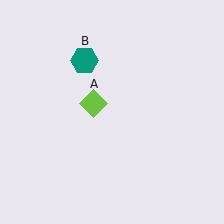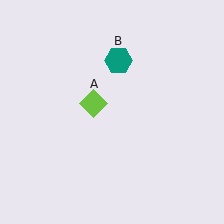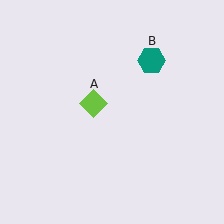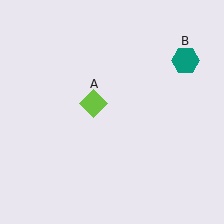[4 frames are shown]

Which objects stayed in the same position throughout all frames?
Lime diamond (object A) remained stationary.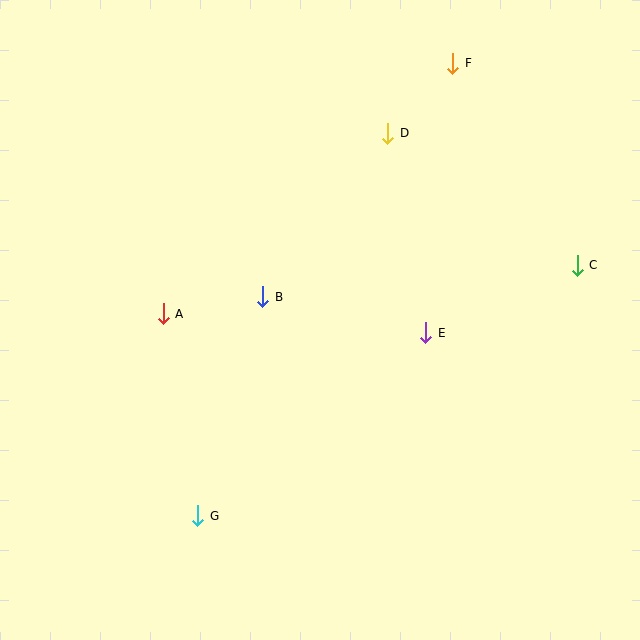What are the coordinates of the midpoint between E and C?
The midpoint between E and C is at (501, 299).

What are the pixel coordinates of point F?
Point F is at (453, 63).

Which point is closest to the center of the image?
Point B at (263, 297) is closest to the center.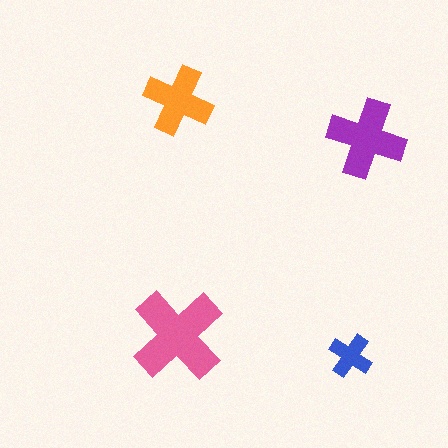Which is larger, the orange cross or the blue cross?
The orange one.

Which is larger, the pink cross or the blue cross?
The pink one.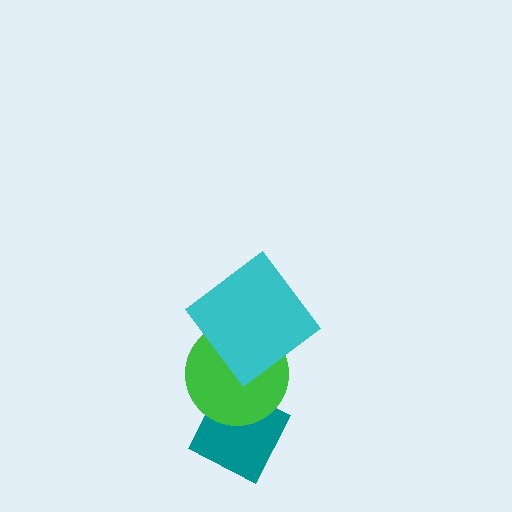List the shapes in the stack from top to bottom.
From top to bottom: the cyan diamond, the green circle, the teal diamond.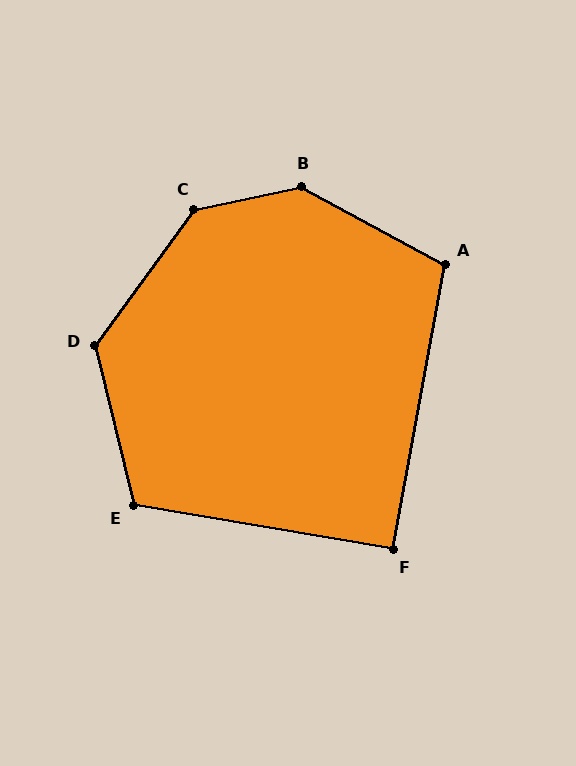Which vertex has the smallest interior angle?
F, at approximately 91 degrees.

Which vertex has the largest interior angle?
B, at approximately 139 degrees.